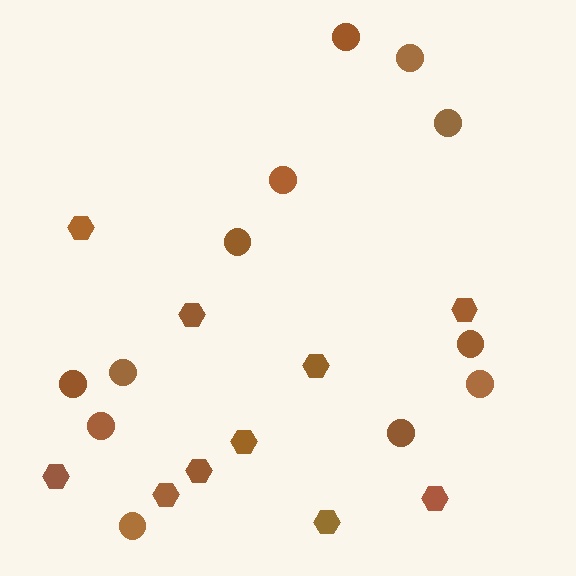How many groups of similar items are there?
There are 2 groups: one group of hexagons (10) and one group of circles (12).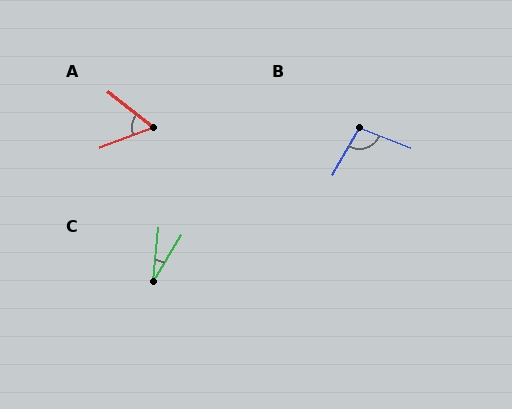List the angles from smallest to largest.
C (25°), A (59°), B (98°).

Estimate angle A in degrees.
Approximately 59 degrees.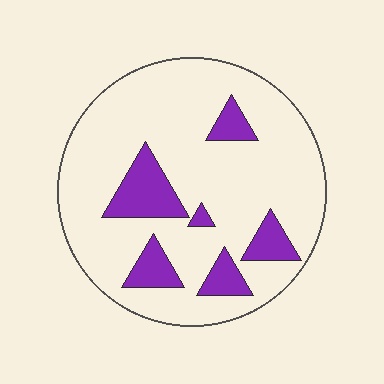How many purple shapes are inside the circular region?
6.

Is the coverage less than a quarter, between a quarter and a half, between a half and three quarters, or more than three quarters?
Less than a quarter.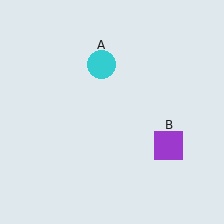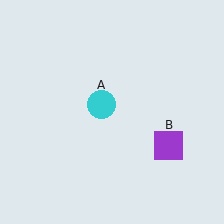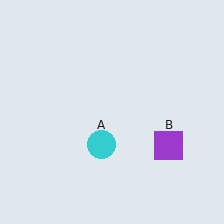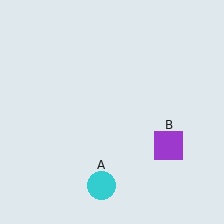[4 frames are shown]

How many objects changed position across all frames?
1 object changed position: cyan circle (object A).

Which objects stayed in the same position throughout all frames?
Purple square (object B) remained stationary.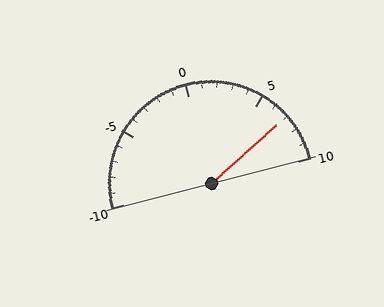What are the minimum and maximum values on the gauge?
The gauge ranges from -10 to 10.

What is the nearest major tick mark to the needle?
The nearest major tick mark is 5.